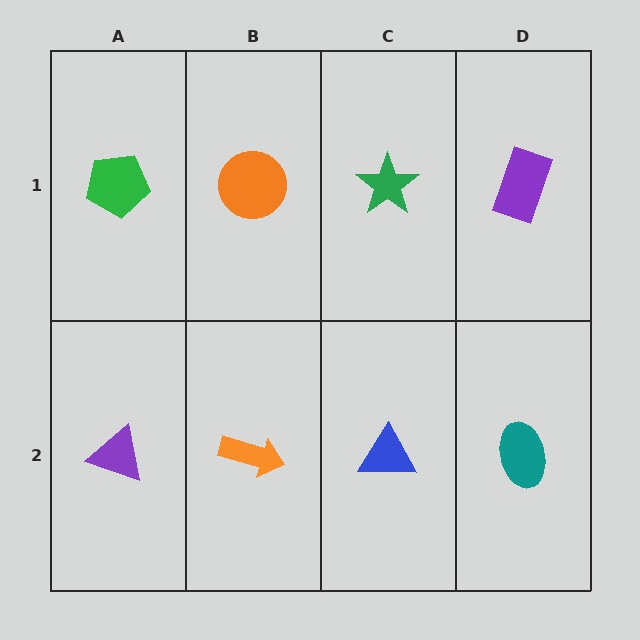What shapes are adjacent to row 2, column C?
A green star (row 1, column C), an orange arrow (row 2, column B), a teal ellipse (row 2, column D).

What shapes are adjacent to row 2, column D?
A purple rectangle (row 1, column D), a blue triangle (row 2, column C).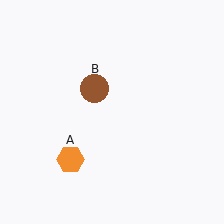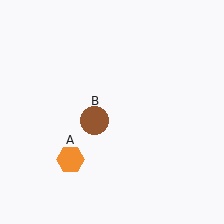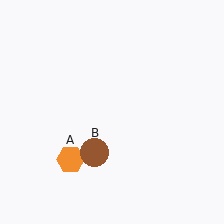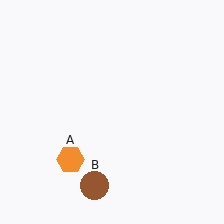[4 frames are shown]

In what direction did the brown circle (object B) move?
The brown circle (object B) moved down.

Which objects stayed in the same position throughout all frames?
Orange hexagon (object A) remained stationary.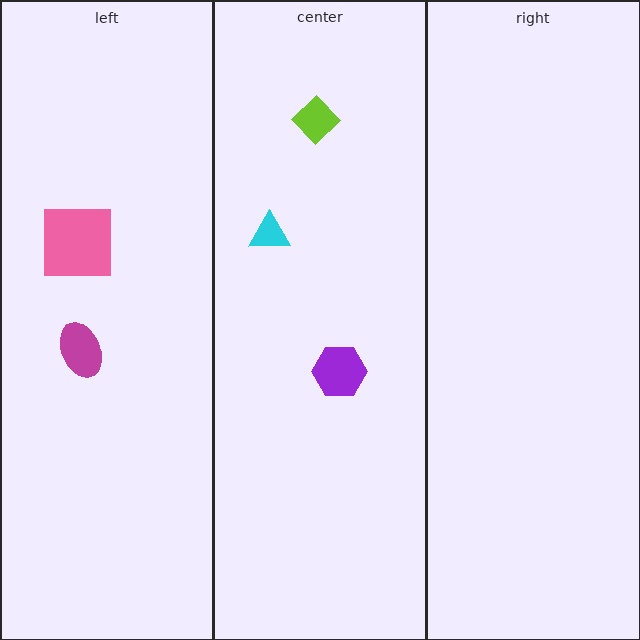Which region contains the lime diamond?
The center region.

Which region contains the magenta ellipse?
The left region.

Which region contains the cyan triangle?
The center region.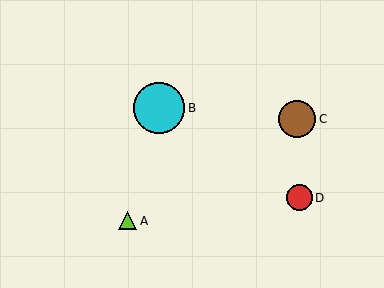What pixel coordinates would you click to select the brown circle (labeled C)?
Click at (297, 119) to select the brown circle C.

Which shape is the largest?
The cyan circle (labeled B) is the largest.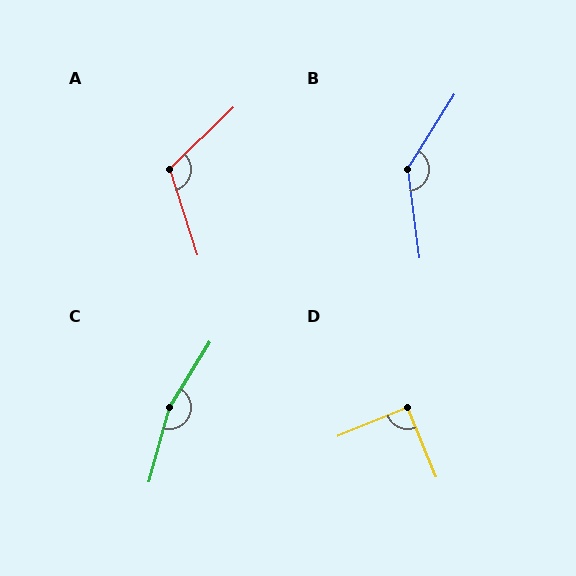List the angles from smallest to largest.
D (90°), A (117°), B (140°), C (163°).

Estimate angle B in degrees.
Approximately 140 degrees.